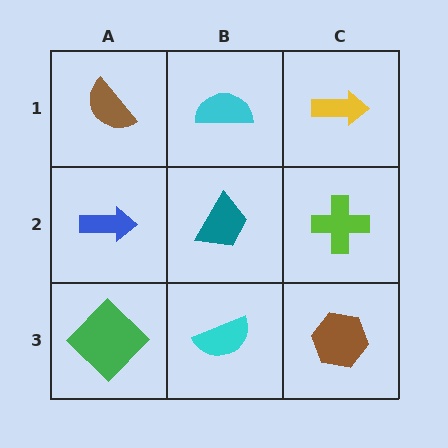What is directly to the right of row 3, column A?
A cyan semicircle.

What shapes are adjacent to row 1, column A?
A blue arrow (row 2, column A), a cyan semicircle (row 1, column B).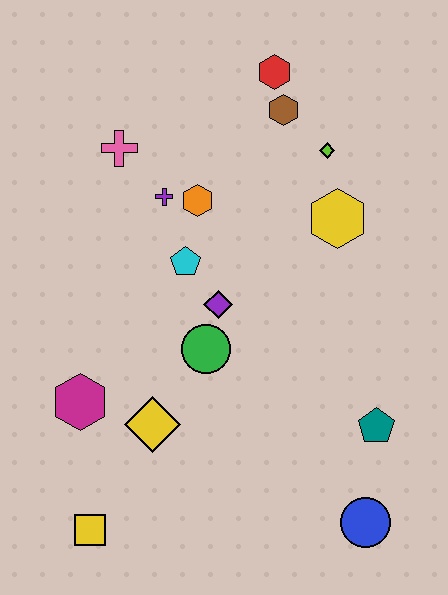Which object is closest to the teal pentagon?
The blue circle is closest to the teal pentagon.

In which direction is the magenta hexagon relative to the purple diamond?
The magenta hexagon is to the left of the purple diamond.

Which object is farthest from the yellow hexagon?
The yellow square is farthest from the yellow hexagon.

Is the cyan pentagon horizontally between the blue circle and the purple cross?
Yes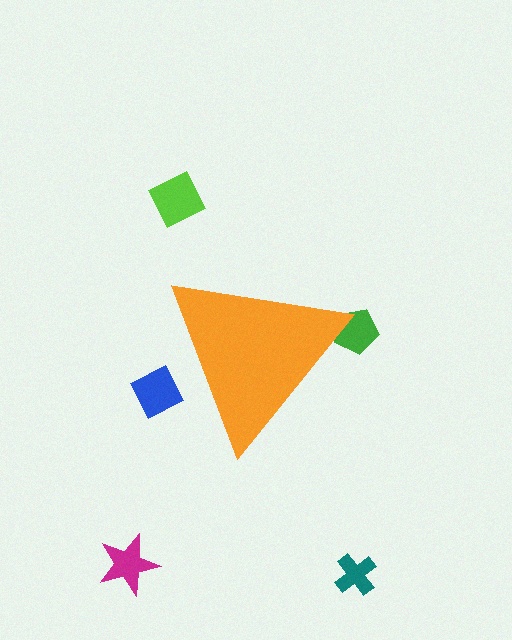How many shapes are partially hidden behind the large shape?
2 shapes are partially hidden.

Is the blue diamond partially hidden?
Yes, the blue diamond is partially hidden behind the orange triangle.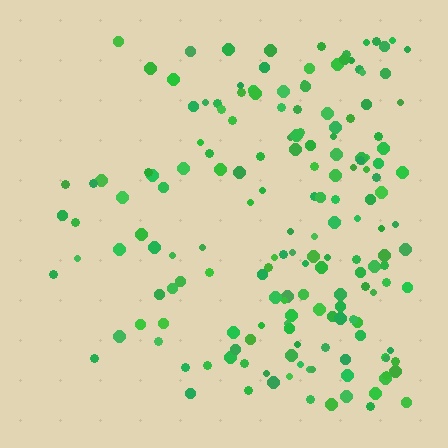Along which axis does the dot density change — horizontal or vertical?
Horizontal.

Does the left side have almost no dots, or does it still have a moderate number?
Still a moderate number, just noticeably fewer than the right.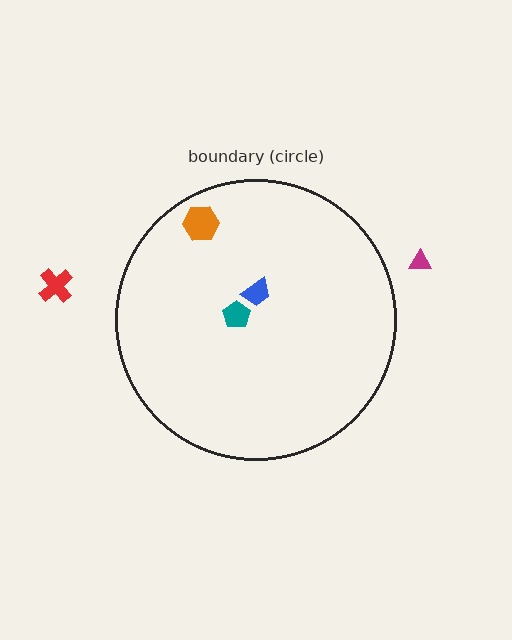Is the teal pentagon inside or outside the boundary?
Inside.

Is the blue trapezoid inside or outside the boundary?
Inside.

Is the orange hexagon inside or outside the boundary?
Inside.